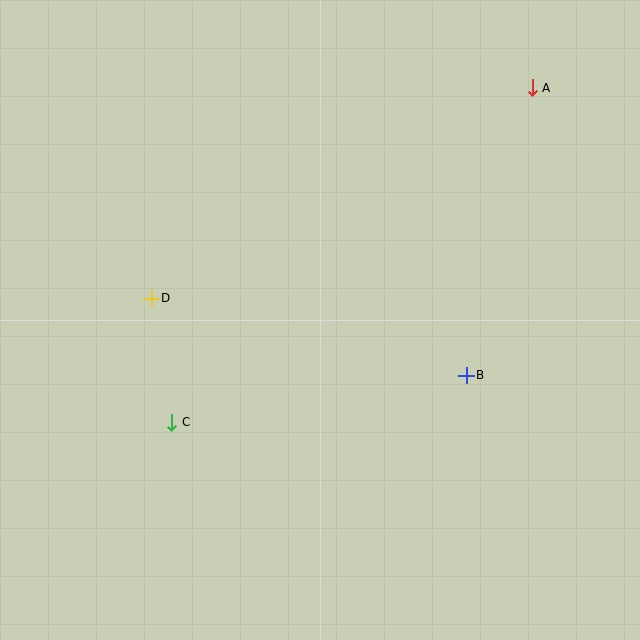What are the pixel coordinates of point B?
Point B is at (466, 375).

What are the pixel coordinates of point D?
Point D is at (151, 298).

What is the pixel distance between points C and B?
The distance between C and B is 299 pixels.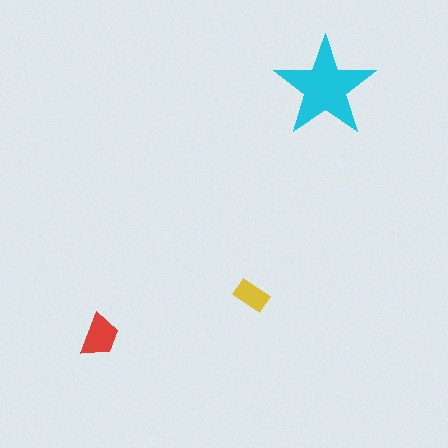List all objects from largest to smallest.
The cyan star, the red trapezoid, the yellow rectangle.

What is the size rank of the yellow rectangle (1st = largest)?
3rd.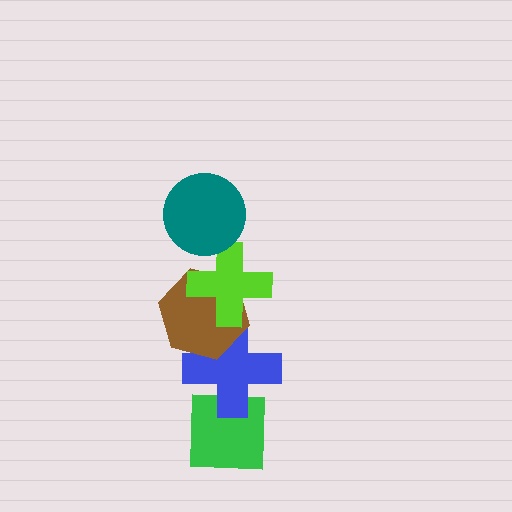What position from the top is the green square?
The green square is 5th from the top.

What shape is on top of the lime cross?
The teal circle is on top of the lime cross.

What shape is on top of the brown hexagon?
The lime cross is on top of the brown hexagon.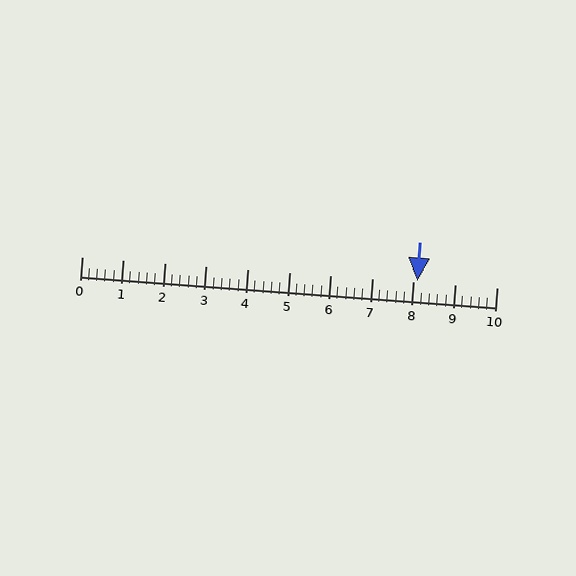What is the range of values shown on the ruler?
The ruler shows values from 0 to 10.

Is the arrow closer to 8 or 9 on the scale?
The arrow is closer to 8.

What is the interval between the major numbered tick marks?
The major tick marks are spaced 1 units apart.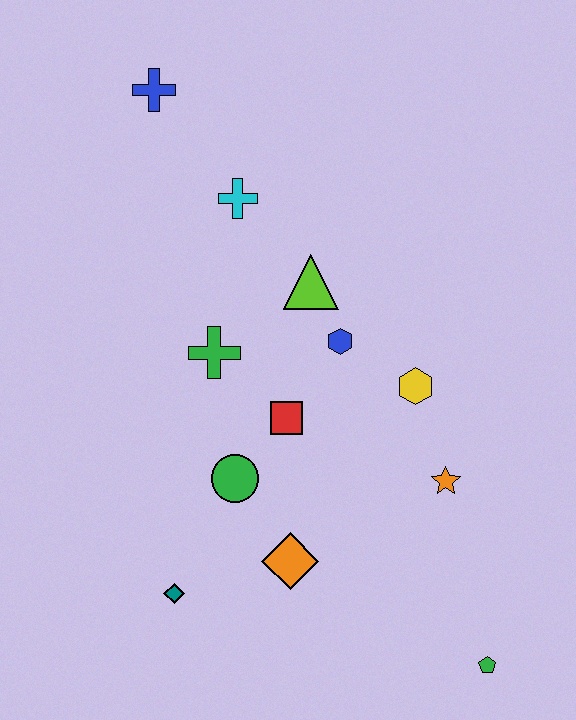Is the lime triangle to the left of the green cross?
No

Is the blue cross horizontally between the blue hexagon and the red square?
No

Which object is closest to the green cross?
The red square is closest to the green cross.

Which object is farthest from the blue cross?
The green pentagon is farthest from the blue cross.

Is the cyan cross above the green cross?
Yes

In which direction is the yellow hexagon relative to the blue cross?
The yellow hexagon is below the blue cross.